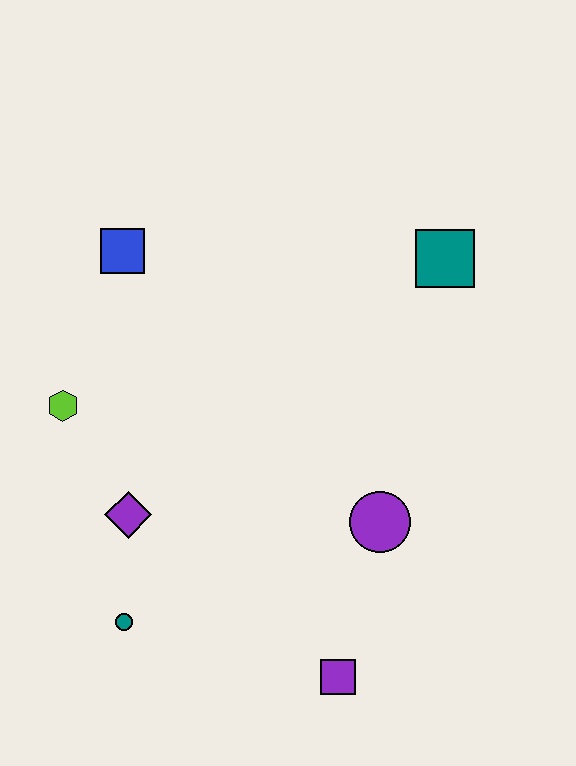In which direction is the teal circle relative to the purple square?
The teal circle is to the left of the purple square.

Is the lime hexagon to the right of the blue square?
No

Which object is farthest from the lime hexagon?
The teal square is farthest from the lime hexagon.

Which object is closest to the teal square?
The purple circle is closest to the teal square.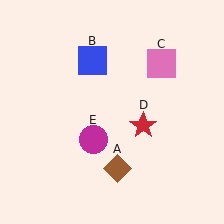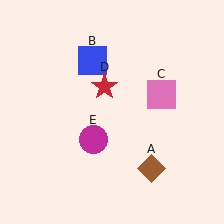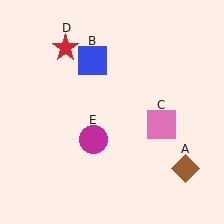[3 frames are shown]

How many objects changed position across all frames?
3 objects changed position: brown diamond (object A), pink square (object C), red star (object D).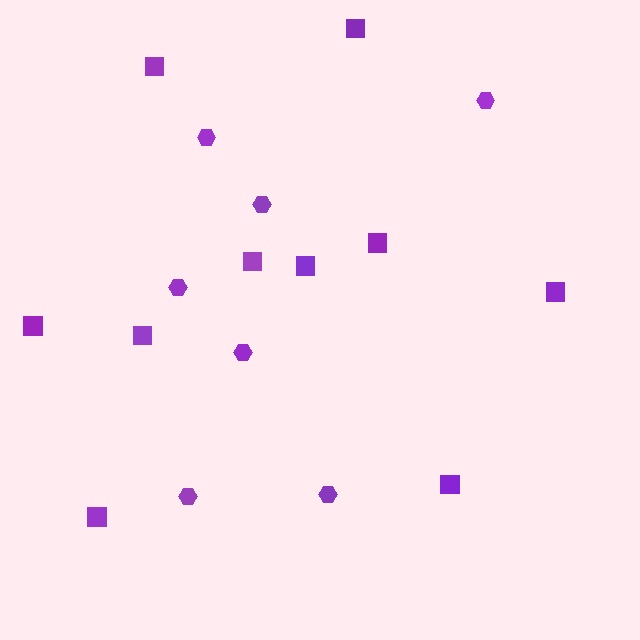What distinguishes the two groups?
There are 2 groups: one group of hexagons (7) and one group of squares (10).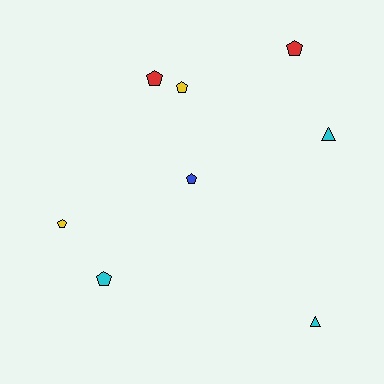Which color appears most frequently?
Cyan, with 3 objects.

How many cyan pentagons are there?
There is 1 cyan pentagon.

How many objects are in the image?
There are 8 objects.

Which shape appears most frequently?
Pentagon, with 6 objects.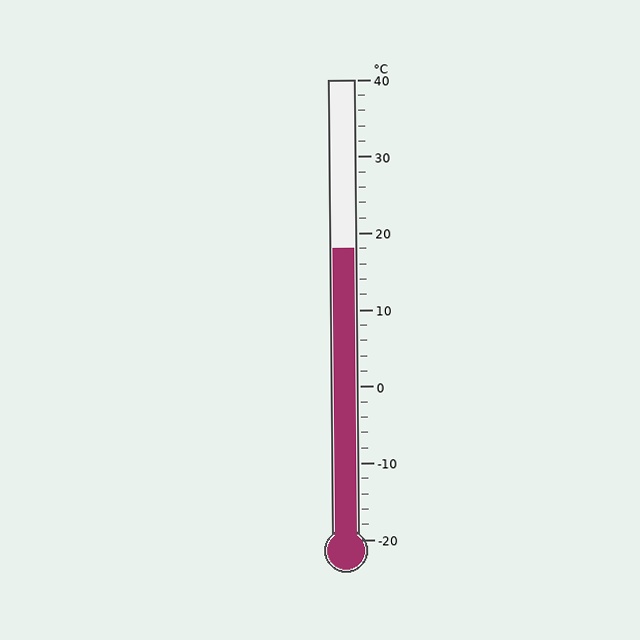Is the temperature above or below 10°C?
The temperature is above 10°C.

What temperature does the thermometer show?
The thermometer shows approximately 18°C.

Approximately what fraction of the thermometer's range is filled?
The thermometer is filled to approximately 65% of its range.